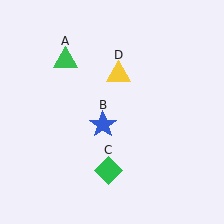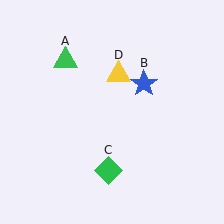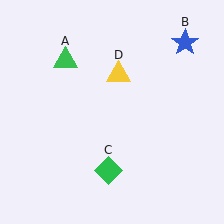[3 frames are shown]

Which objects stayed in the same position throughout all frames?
Green triangle (object A) and green diamond (object C) and yellow triangle (object D) remained stationary.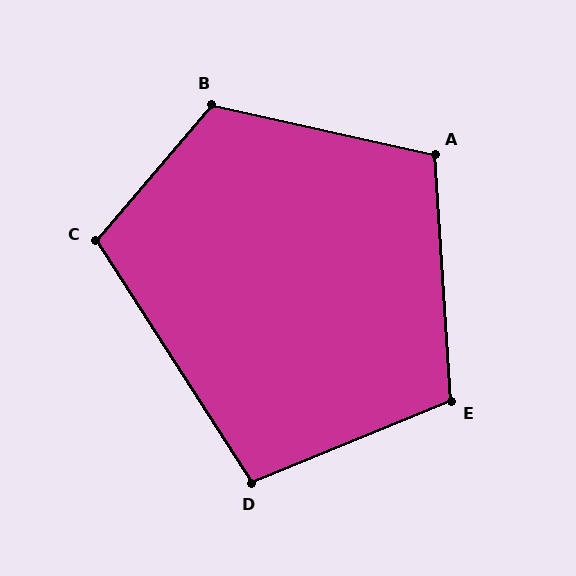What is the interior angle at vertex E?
Approximately 109 degrees (obtuse).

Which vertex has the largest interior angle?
B, at approximately 118 degrees.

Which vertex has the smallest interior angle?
D, at approximately 100 degrees.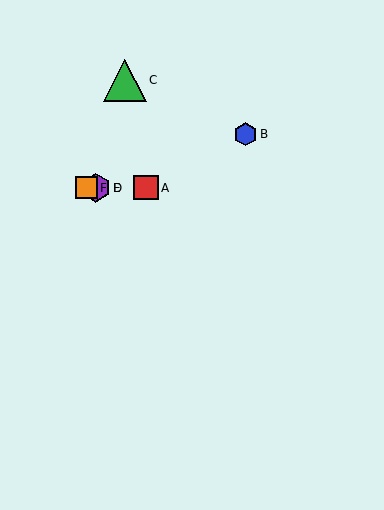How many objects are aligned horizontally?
4 objects (A, D, E, F) are aligned horizontally.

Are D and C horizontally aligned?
No, D is at y≈188 and C is at y≈80.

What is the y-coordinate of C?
Object C is at y≈80.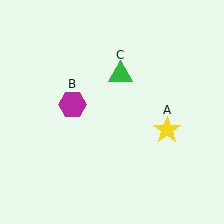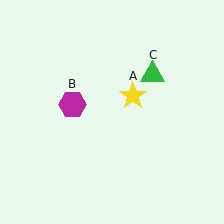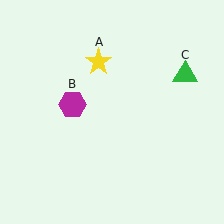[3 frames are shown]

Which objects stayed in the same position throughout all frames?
Magenta hexagon (object B) remained stationary.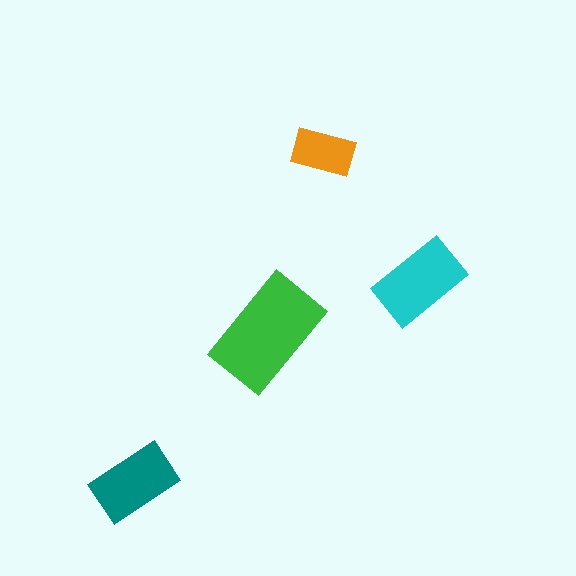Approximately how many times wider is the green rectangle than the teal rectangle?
About 1.5 times wider.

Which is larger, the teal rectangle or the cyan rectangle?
The cyan one.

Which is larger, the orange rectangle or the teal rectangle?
The teal one.